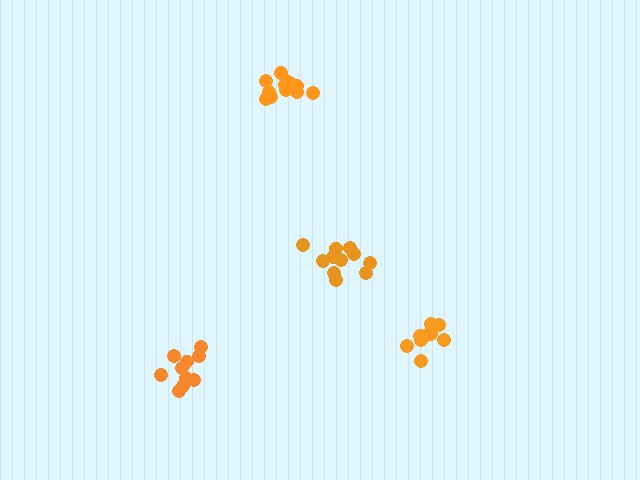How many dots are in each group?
Group 1: 9 dots, Group 2: 10 dots, Group 3: 12 dots, Group 4: 11 dots (42 total).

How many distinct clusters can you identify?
There are 4 distinct clusters.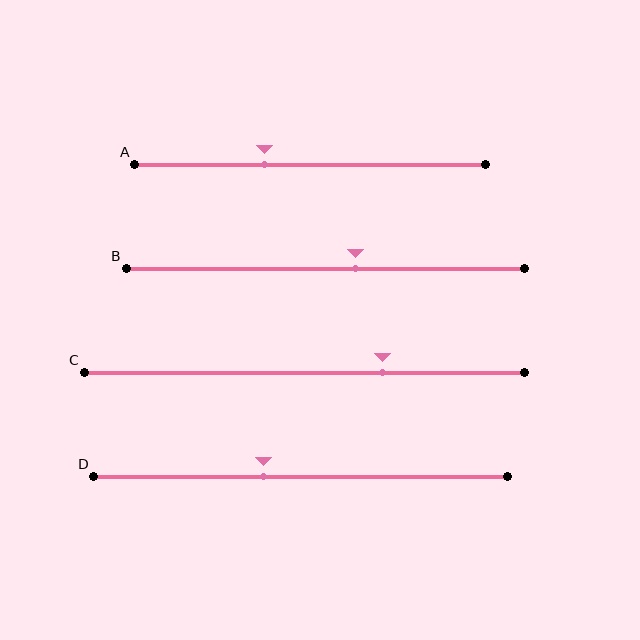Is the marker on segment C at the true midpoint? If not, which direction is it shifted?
No, the marker on segment C is shifted to the right by about 18% of the segment length.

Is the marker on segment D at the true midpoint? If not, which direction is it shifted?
No, the marker on segment D is shifted to the left by about 9% of the segment length.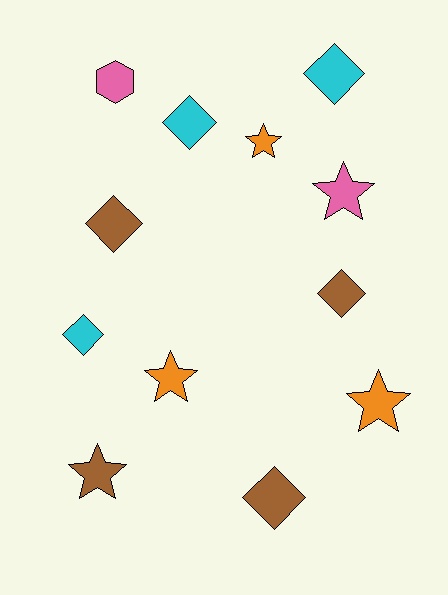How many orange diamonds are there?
There are no orange diamonds.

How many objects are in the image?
There are 12 objects.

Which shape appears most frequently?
Diamond, with 6 objects.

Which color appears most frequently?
Brown, with 4 objects.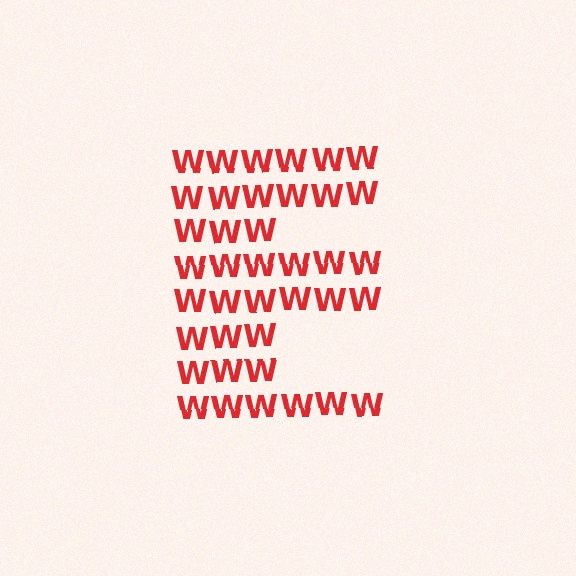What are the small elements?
The small elements are letter W's.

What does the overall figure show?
The overall figure shows the letter E.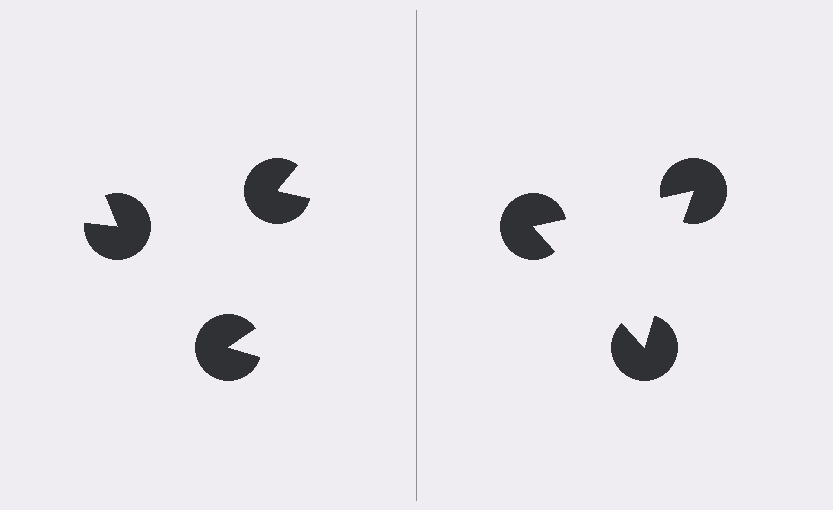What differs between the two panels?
The pac-man discs are positioned identically on both sides; only the wedge orientations differ. On the right they align to a triangle; on the left they are misaligned.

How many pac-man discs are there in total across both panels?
6 — 3 on each side.